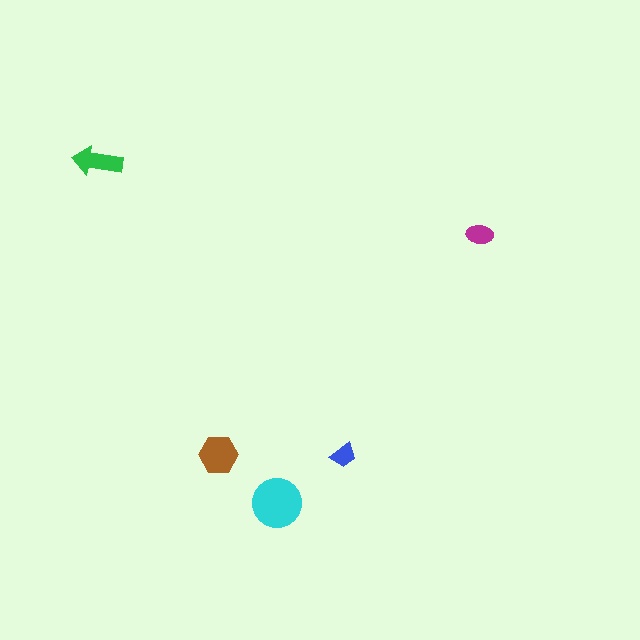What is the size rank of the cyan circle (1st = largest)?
1st.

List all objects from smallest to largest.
The blue trapezoid, the magenta ellipse, the green arrow, the brown hexagon, the cyan circle.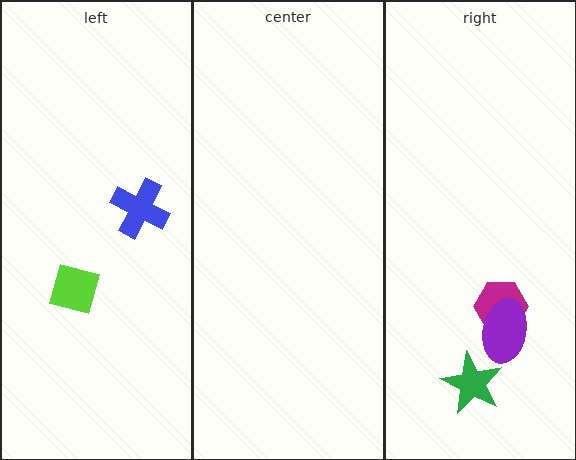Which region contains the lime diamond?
The left region.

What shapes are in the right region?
The magenta hexagon, the purple ellipse, the green star.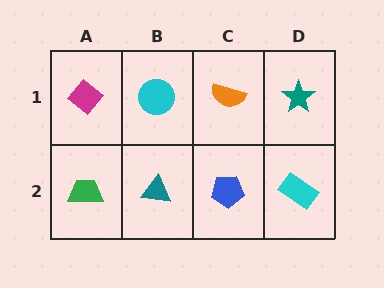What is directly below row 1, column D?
A cyan rectangle.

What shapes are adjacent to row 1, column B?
A teal triangle (row 2, column B), a magenta diamond (row 1, column A), an orange semicircle (row 1, column C).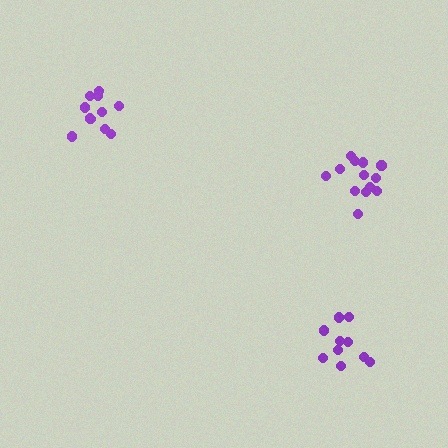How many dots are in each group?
Group 1: 13 dots, Group 2: 11 dots, Group 3: 10 dots (34 total).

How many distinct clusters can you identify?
There are 3 distinct clusters.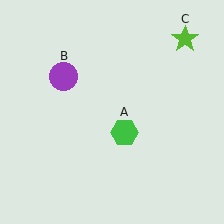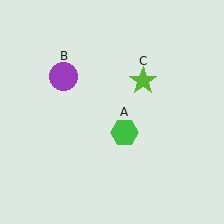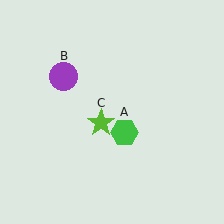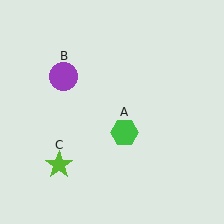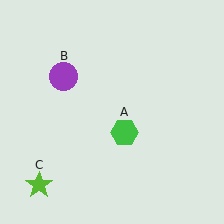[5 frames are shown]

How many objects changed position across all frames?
1 object changed position: lime star (object C).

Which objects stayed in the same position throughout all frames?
Green hexagon (object A) and purple circle (object B) remained stationary.